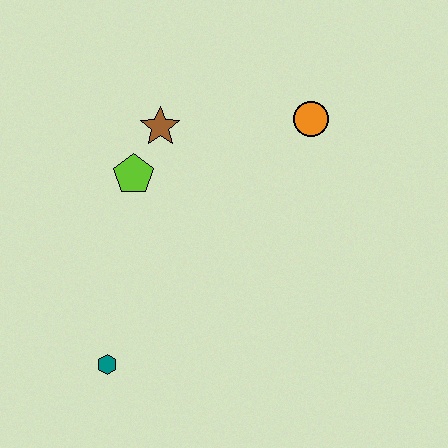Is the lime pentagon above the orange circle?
No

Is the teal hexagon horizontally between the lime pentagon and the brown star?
No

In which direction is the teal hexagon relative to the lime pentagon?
The teal hexagon is below the lime pentagon.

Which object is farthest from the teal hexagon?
The orange circle is farthest from the teal hexagon.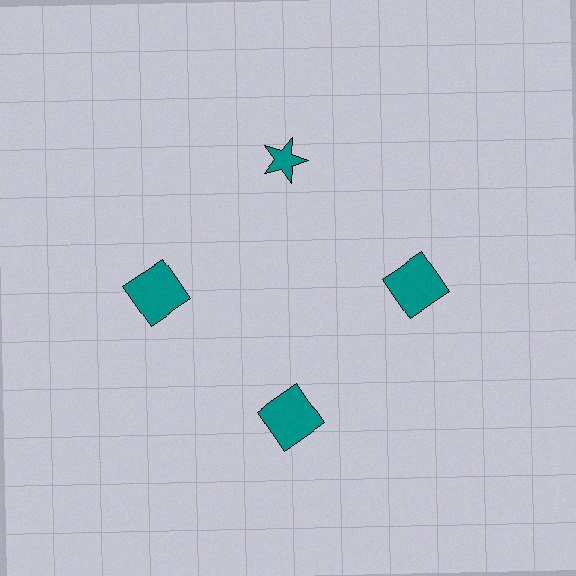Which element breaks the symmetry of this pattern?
The teal star at roughly the 12 o'clock position breaks the symmetry. All other shapes are teal squares.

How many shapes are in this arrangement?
There are 4 shapes arranged in a ring pattern.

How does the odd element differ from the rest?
It has a different shape: star instead of square.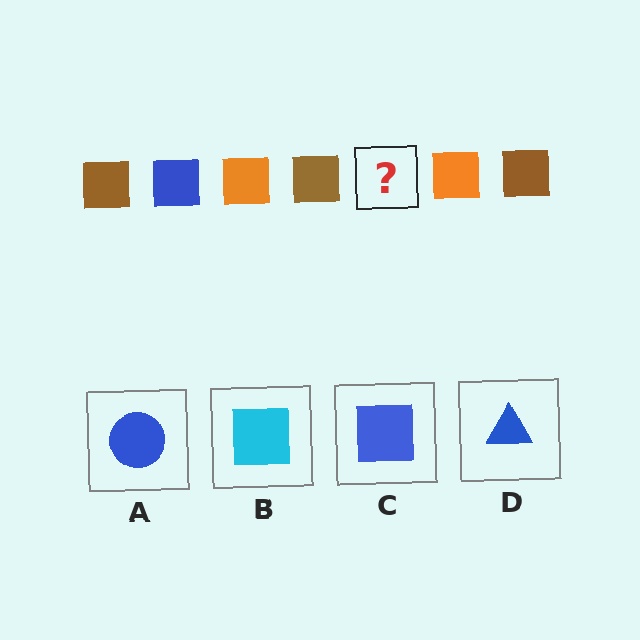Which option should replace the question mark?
Option C.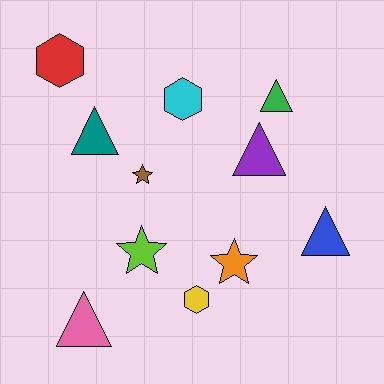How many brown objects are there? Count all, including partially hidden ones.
There is 1 brown object.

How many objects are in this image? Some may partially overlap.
There are 11 objects.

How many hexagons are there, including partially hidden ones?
There are 3 hexagons.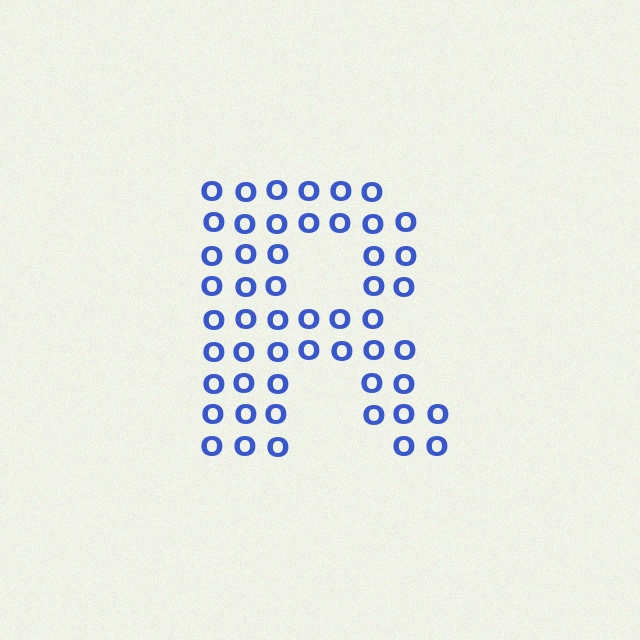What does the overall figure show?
The overall figure shows the letter R.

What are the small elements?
The small elements are letter O's.